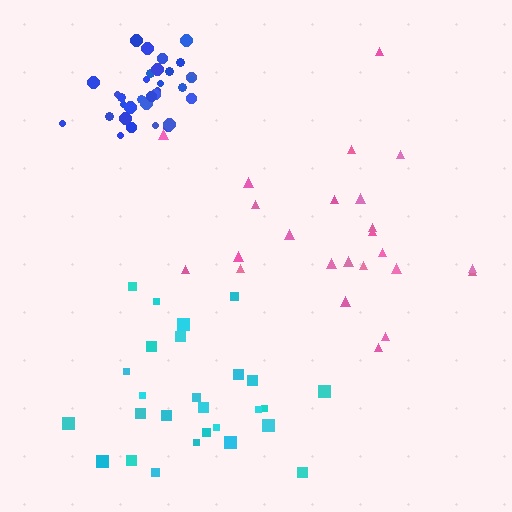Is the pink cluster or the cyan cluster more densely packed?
Cyan.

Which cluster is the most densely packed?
Blue.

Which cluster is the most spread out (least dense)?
Pink.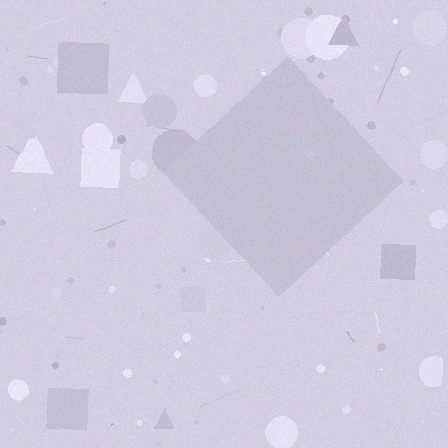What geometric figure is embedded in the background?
A diamond is embedded in the background.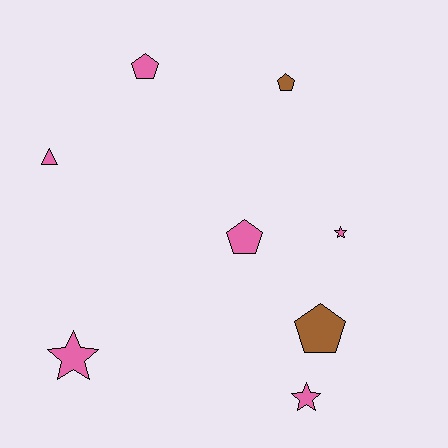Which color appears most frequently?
Pink, with 6 objects.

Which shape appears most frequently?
Pentagon, with 4 objects.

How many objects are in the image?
There are 8 objects.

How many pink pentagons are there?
There are 2 pink pentagons.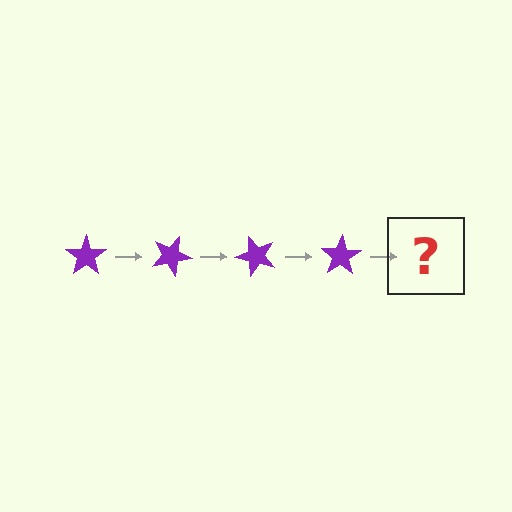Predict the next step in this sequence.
The next step is a purple star rotated 100 degrees.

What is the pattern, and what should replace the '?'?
The pattern is that the star rotates 25 degrees each step. The '?' should be a purple star rotated 100 degrees.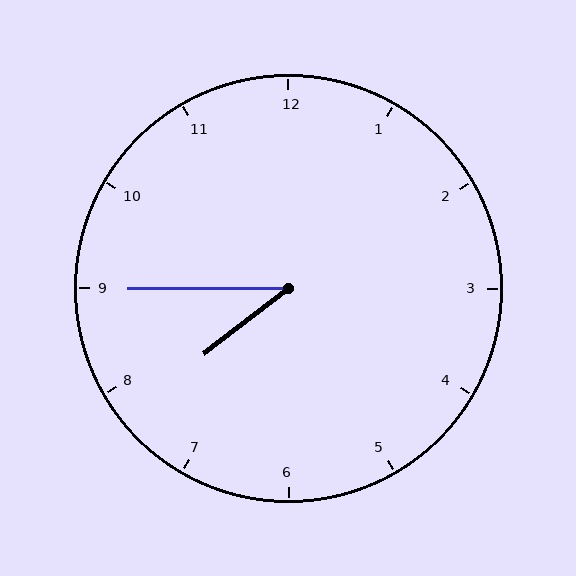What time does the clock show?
7:45.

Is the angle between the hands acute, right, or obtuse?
It is acute.